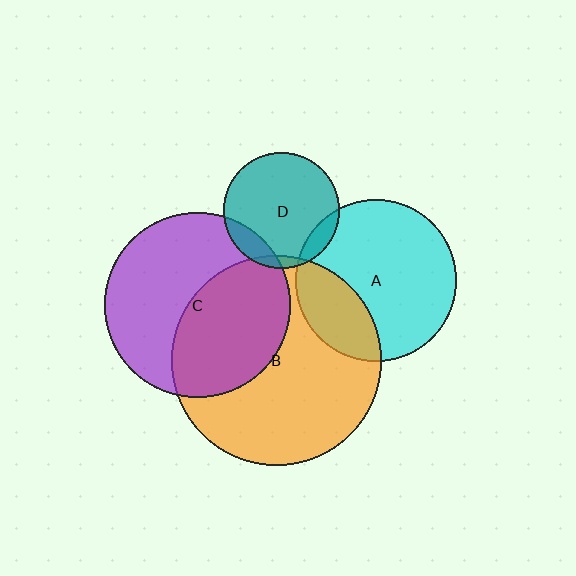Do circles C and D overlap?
Yes.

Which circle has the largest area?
Circle B (orange).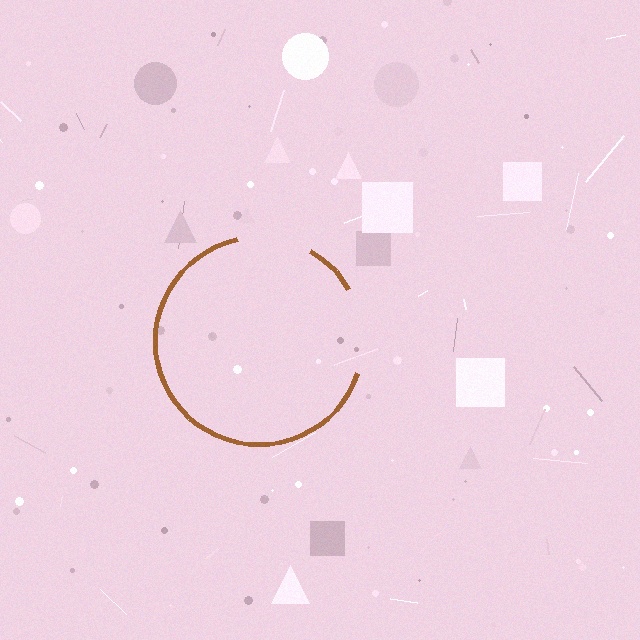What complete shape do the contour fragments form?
The contour fragments form a circle.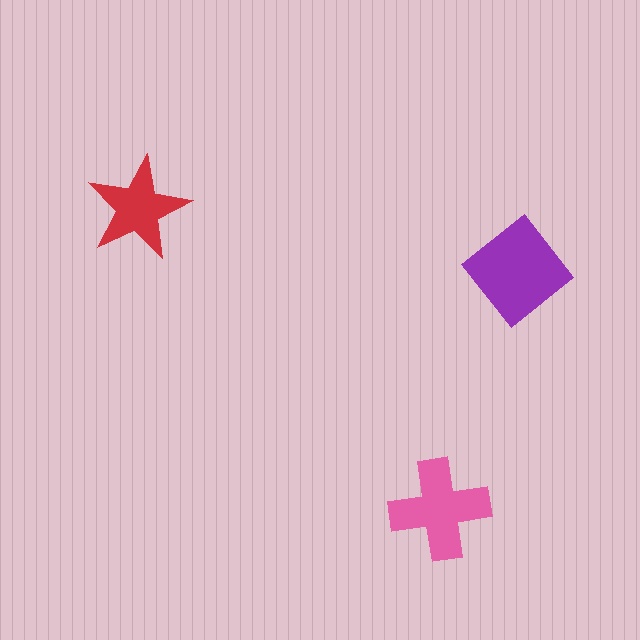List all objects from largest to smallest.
The purple diamond, the pink cross, the red star.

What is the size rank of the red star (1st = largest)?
3rd.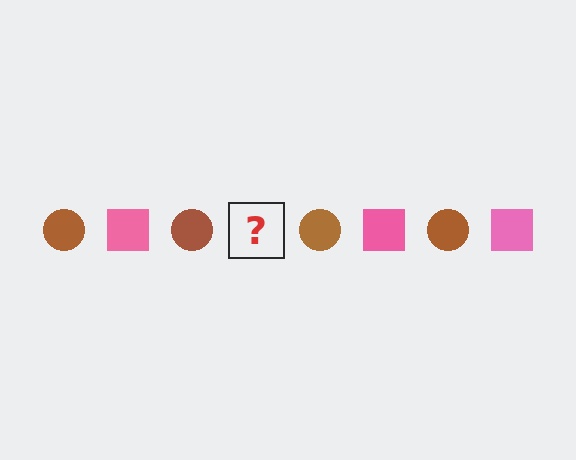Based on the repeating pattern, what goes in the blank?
The blank should be a pink square.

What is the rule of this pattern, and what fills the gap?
The rule is that the pattern alternates between brown circle and pink square. The gap should be filled with a pink square.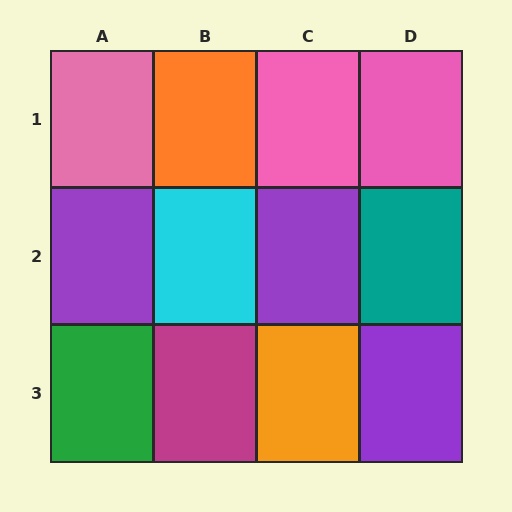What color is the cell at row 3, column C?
Orange.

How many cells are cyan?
1 cell is cyan.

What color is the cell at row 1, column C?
Pink.